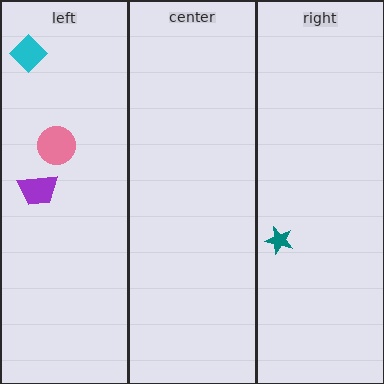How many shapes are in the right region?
1.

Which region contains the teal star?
The right region.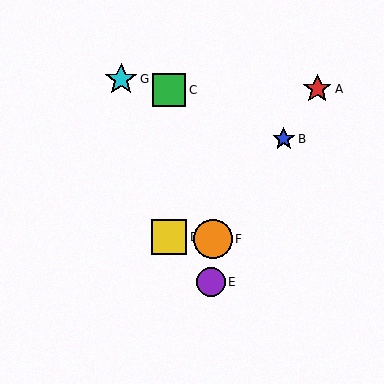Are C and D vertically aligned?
Yes, both are at x≈169.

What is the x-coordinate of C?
Object C is at x≈169.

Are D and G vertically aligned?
No, D is at x≈169 and G is at x≈121.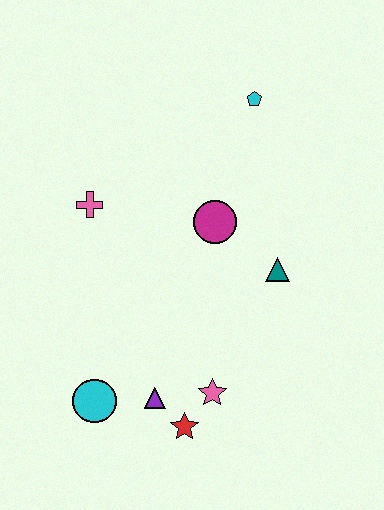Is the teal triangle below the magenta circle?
Yes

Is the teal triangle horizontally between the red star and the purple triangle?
No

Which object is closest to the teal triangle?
The magenta circle is closest to the teal triangle.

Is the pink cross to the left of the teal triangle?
Yes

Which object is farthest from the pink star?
The cyan pentagon is farthest from the pink star.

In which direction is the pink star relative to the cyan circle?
The pink star is to the right of the cyan circle.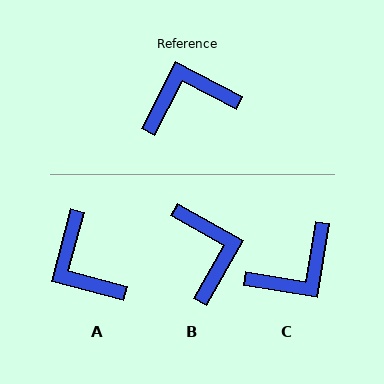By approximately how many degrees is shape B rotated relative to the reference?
Approximately 92 degrees clockwise.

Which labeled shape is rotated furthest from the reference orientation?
C, about 162 degrees away.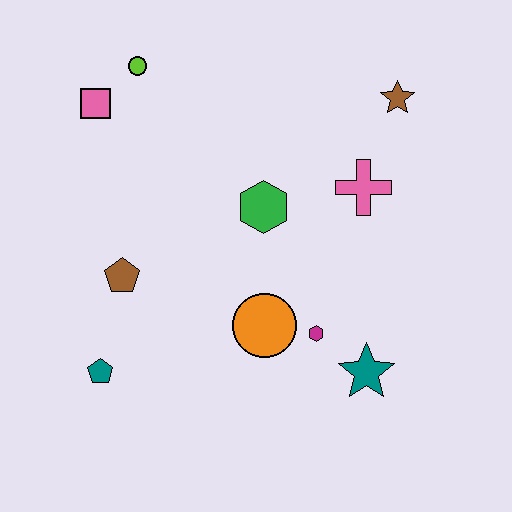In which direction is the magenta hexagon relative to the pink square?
The magenta hexagon is below the pink square.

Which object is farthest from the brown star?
The teal pentagon is farthest from the brown star.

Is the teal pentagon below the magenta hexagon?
Yes